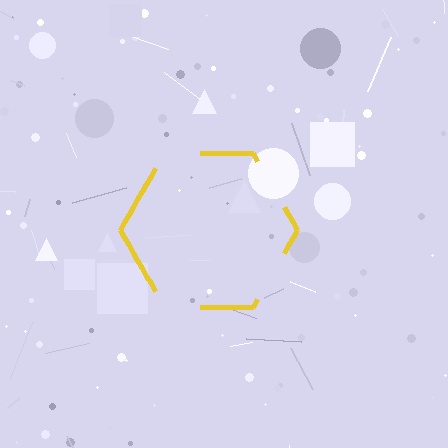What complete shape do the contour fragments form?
The contour fragments form a hexagon.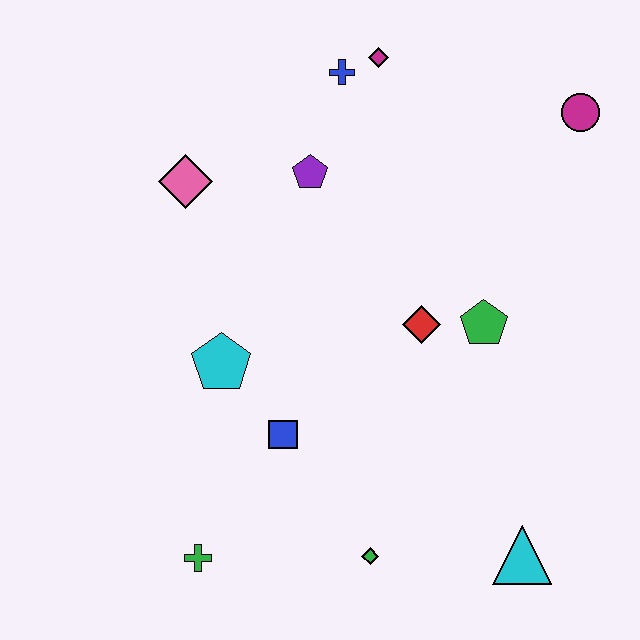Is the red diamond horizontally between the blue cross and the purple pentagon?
No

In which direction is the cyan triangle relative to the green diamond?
The cyan triangle is to the right of the green diamond.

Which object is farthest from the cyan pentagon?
The magenta circle is farthest from the cyan pentagon.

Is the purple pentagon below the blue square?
No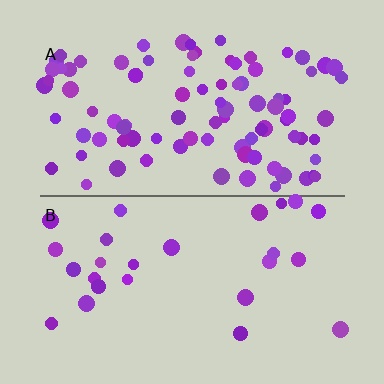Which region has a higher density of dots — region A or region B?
A (the top).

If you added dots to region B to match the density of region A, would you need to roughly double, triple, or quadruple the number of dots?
Approximately triple.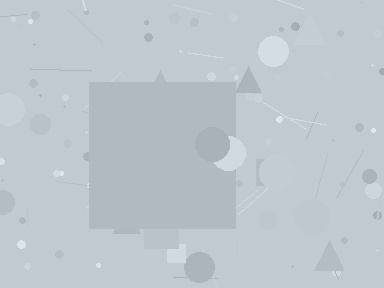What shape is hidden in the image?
A square is hidden in the image.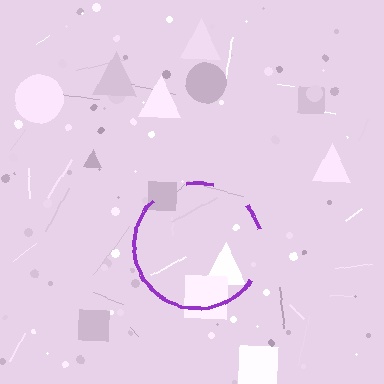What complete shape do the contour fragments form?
The contour fragments form a circle.